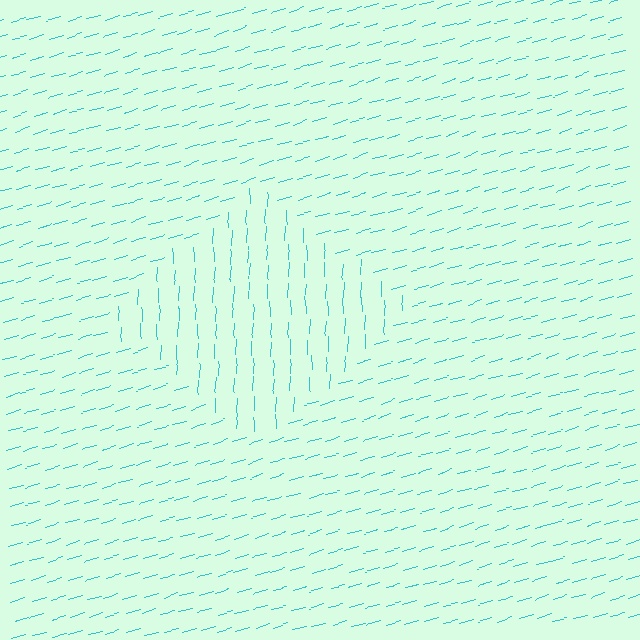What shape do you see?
I see a diamond.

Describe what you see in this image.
The image is filled with small cyan line segments. A diamond region in the image has lines oriented differently from the surrounding lines, creating a visible texture boundary.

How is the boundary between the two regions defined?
The boundary is defined purely by a change in line orientation (approximately 71 degrees difference). All lines are the same color and thickness.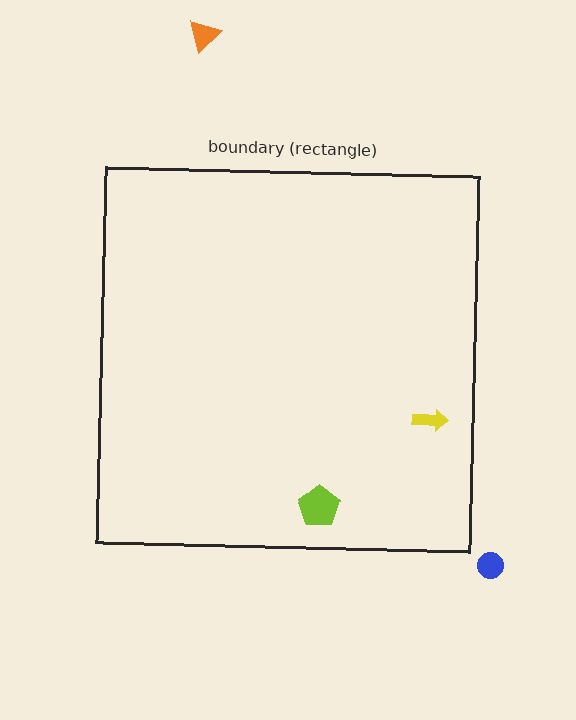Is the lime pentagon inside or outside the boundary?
Inside.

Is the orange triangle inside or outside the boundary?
Outside.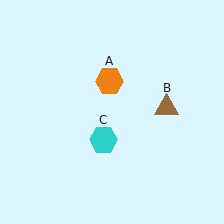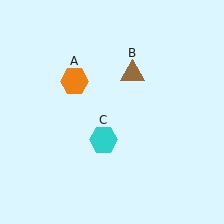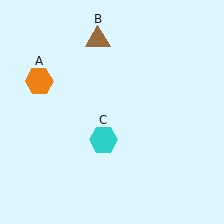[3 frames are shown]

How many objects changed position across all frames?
2 objects changed position: orange hexagon (object A), brown triangle (object B).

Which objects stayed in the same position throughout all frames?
Cyan hexagon (object C) remained stationary.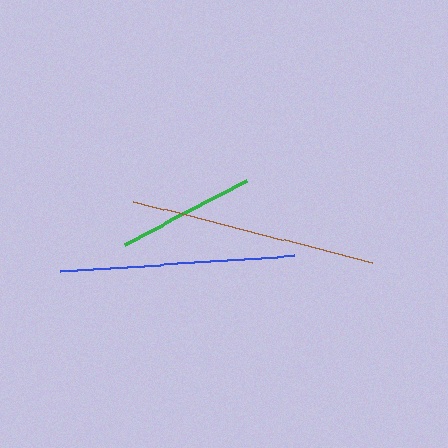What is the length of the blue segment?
The blue segment is approximately 235 pixels long.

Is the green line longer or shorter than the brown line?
The brown line is longer than the green line.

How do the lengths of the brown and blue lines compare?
The brown and blue lines are approximately the same length.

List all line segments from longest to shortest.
From longest to shortest: brown, blue, green.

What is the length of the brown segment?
The brown segment is approximately 247 pixels long.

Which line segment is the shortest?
The green line is the shortest at approximately 137 pixels.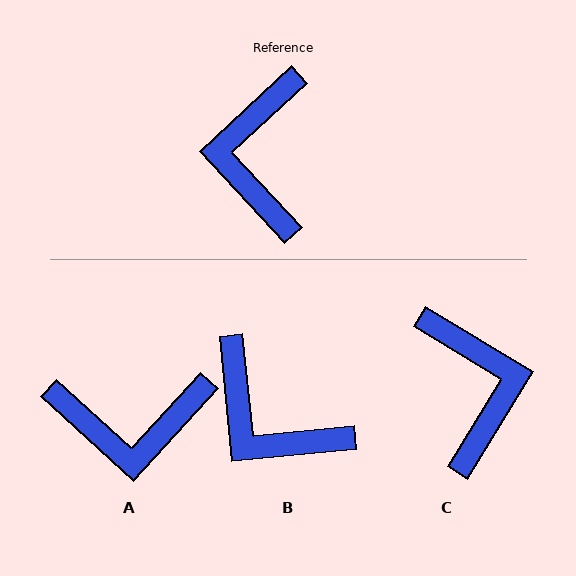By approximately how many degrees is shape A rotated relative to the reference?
Approximately 95 degrees counter-clockwise.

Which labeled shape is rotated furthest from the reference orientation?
C, about 164 degrees away.